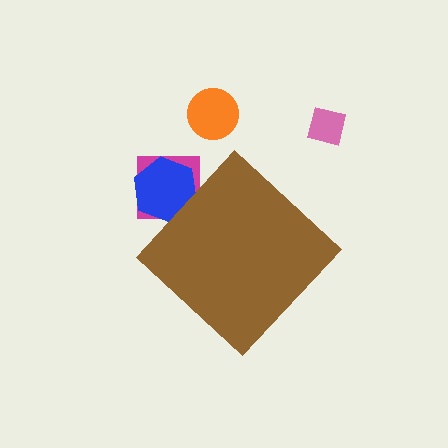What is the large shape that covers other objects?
A brown diamond.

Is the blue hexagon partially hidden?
Yes, the blue hexagon is partially hidden behind the brown diamond.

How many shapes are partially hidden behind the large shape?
2 shapes are partially hidden.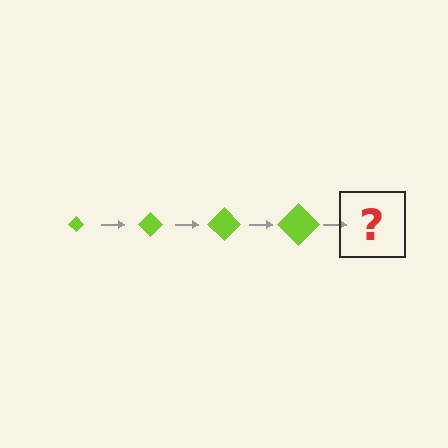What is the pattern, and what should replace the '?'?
The pattern is that the diamond gets progressively larger each step. The '?' should be a lime diamond, larger than the previous one.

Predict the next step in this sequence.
The next step is a lime diamond, larger than the previous one.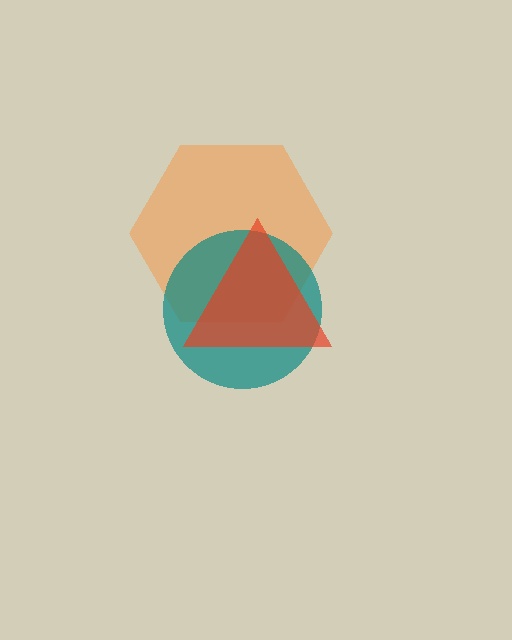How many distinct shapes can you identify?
There are 3 distinct shapes: an orange hexagon, a teal circle, a red triangle.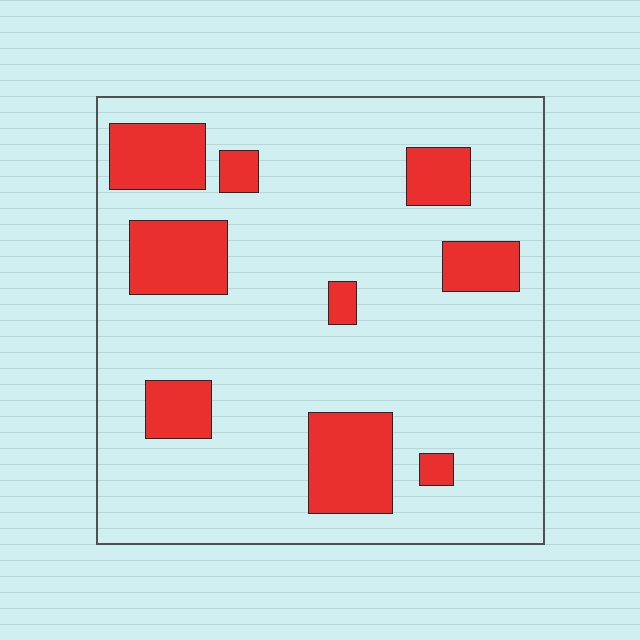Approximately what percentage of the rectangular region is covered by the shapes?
Approximately 20%.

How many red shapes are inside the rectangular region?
9.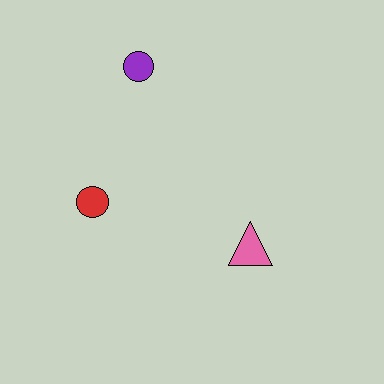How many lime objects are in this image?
There are no lime objects.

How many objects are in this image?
There are 3 objects.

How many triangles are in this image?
There is 1 triangle.